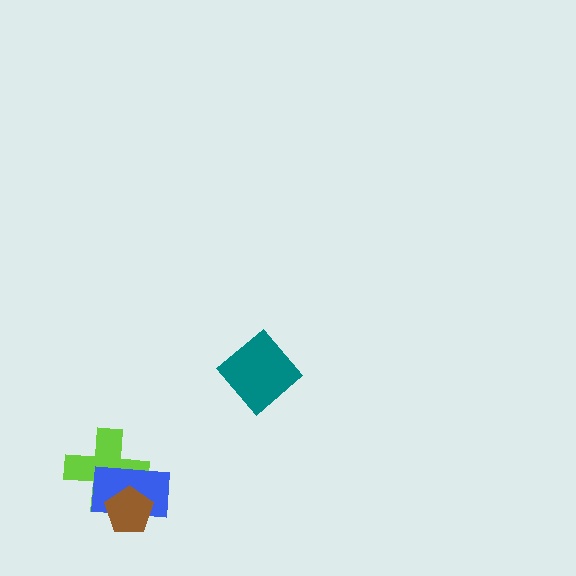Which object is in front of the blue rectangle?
The brown pentagon is in front of the blue rectangle.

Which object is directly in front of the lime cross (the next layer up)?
The blue rectangle is directly in front of the lime cross.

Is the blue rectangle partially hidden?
Yes, it is partially covered by another shape.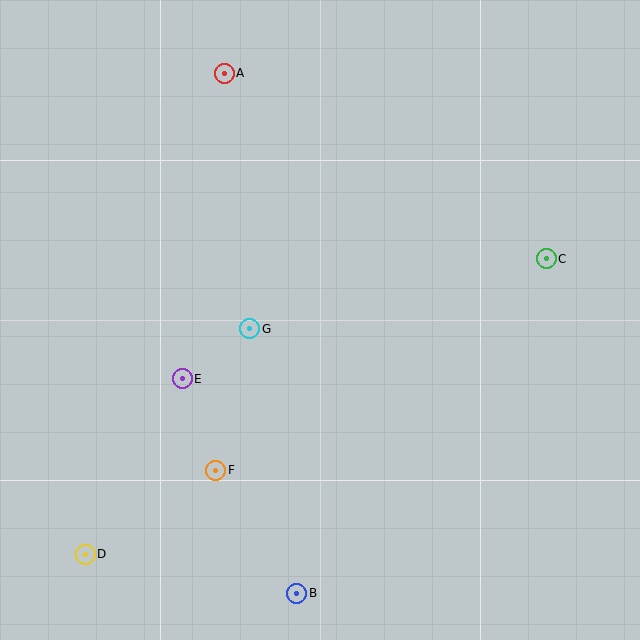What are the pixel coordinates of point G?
Point G is at (250, 329).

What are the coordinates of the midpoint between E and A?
The midpoint between E and A is at (203, 226).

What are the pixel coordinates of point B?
Point B is at (297, 593).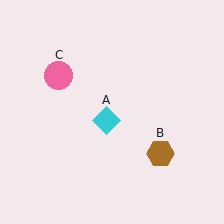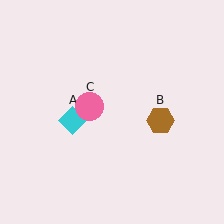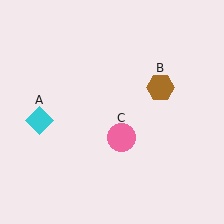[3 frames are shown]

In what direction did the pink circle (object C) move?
The pink circle (object C) moved down and to the right.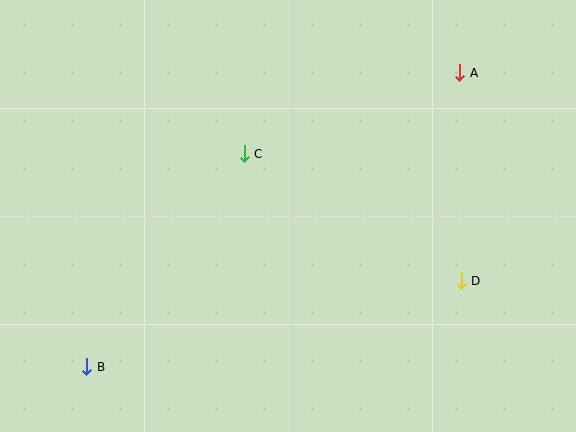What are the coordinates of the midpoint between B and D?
The midpoint between B and D is at (274, 324).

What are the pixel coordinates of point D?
Point D is at (461, 281).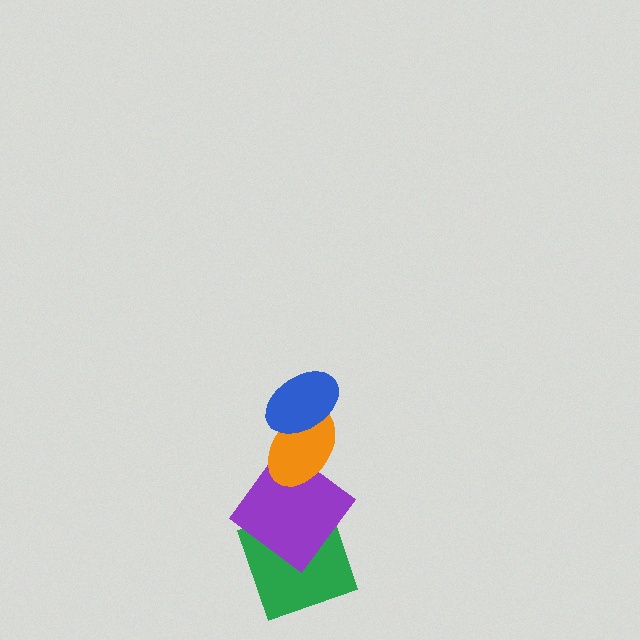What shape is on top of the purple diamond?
The orange ellipse is on top of the purple diamond.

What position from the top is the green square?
The green square is 4th from the top.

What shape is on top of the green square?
The purple diamond is on top of the green square.